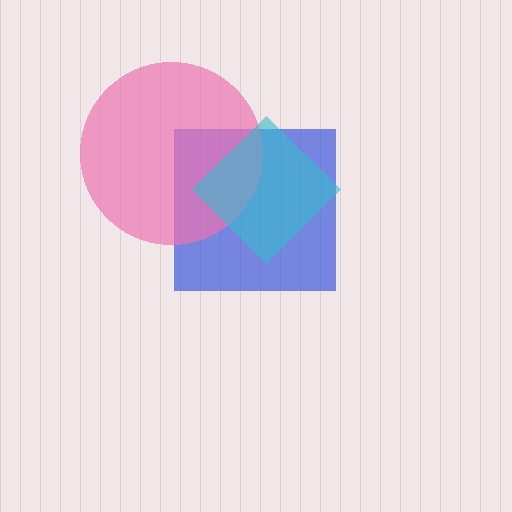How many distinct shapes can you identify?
There are 3 distinct shapes: a blue square, a pink circle, a cyan diamond.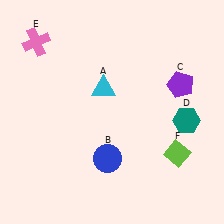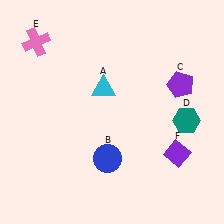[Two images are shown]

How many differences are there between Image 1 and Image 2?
There is 1 difference between the two images.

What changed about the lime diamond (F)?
In Image 1, F is lime. In Image 2, it changed to purple.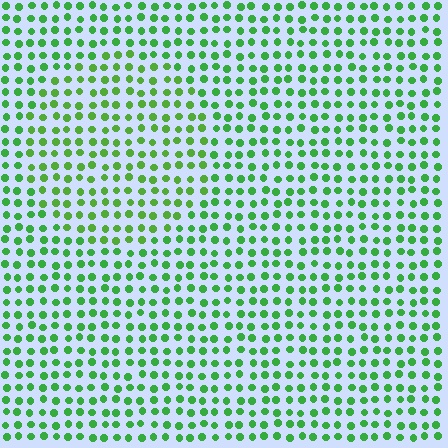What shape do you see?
I see a circle.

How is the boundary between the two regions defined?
The boundary is defined purely by a slight shift in hue (about 18 degrees). Spacing, size, and orientation are identical on both sides.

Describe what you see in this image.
The image is filled with small green elements in a uniform arrangement. A circle-shaped region is visible where the elements are tinted to a slightly different hue, forming a subtle color boundary.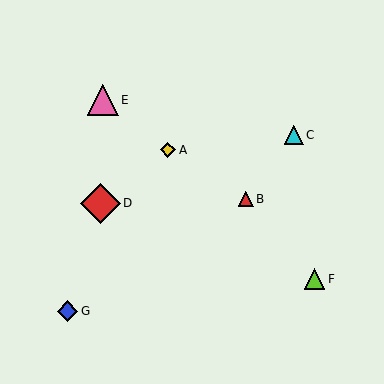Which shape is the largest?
The red diamond (labeled D) is the largest.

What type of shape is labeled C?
Shape C is a cyan triangle.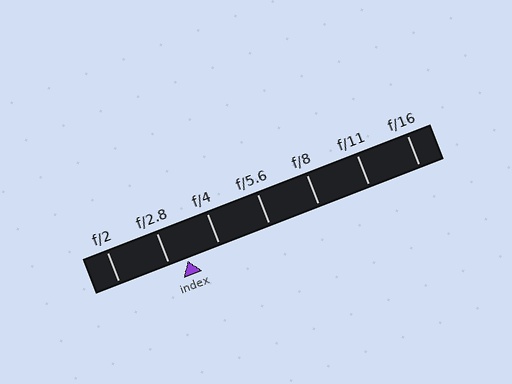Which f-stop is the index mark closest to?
The index mark is closest to f/2.8.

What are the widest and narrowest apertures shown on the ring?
The widest aperture shown is f/2 and the narrowest is f/16.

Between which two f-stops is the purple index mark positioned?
The index mark is between f/2.8 and f/4.